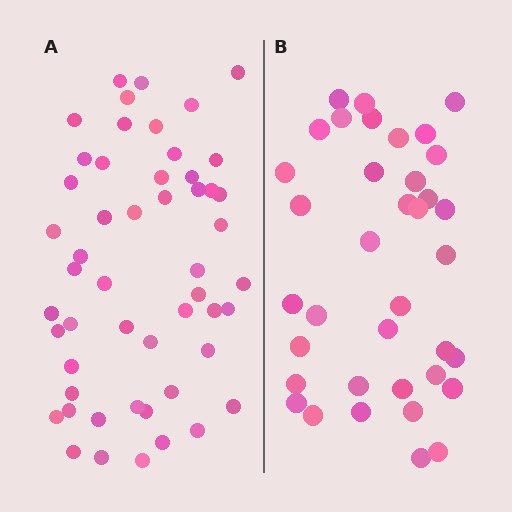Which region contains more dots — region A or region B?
Region A (the left region) has more dots.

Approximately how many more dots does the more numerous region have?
Region A has approximately 15 more dots than region B.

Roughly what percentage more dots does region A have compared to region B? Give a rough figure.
About 40% more.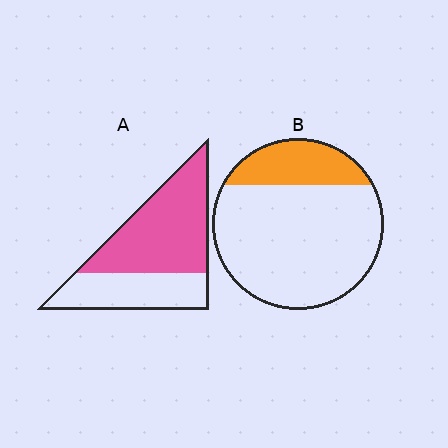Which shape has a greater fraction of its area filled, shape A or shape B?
Shape A.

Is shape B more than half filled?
No.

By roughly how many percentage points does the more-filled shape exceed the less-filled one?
By roughly 40 percentage points (A over B).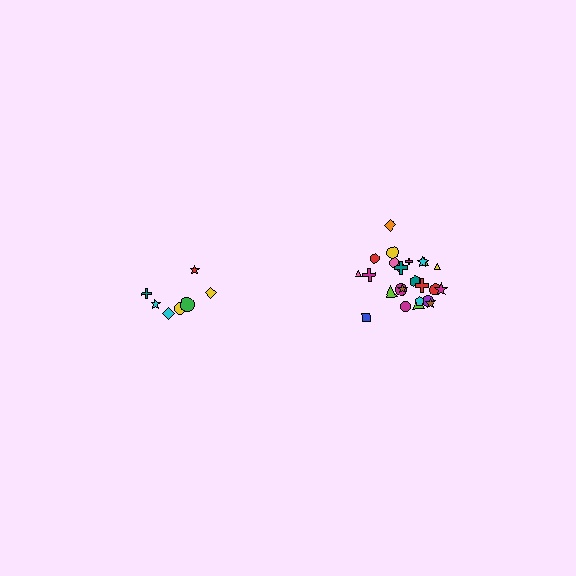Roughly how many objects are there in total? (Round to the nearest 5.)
Roughly 30 objects in total.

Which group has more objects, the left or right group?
The right group.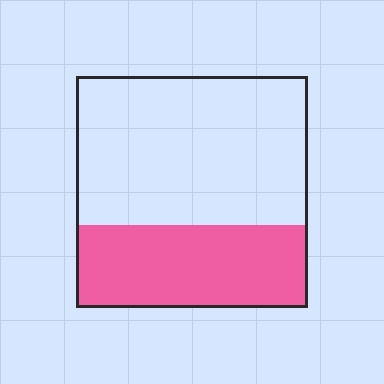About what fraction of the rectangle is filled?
About three eighths (3/8).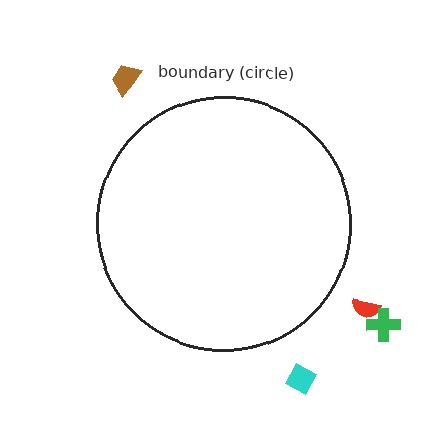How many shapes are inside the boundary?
0 inside, 4 outside.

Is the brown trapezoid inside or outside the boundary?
Outside.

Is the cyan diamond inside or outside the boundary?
Outside.